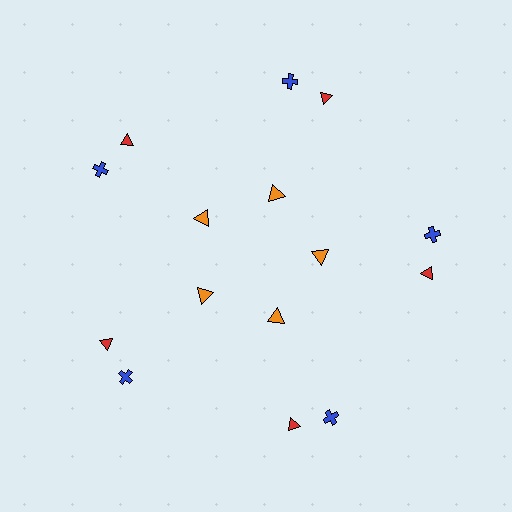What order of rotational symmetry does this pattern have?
This pattern has 5-fold rotational symmetry.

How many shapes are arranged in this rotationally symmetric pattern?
There are 15 shapes, arranged in 5 groups of 3.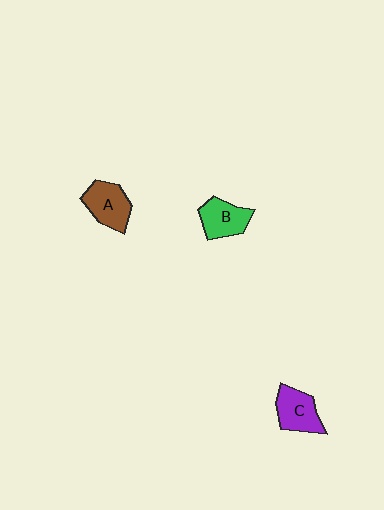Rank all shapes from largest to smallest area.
From largest to smallest: A (brown), C (purple), B (green).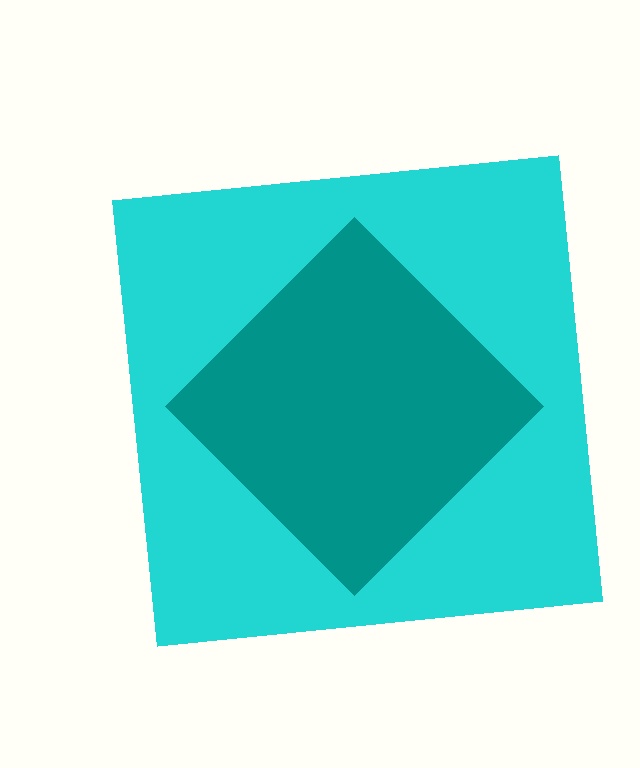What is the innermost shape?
The teal diamond.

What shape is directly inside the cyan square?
The teal diamond.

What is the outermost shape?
The cyan square.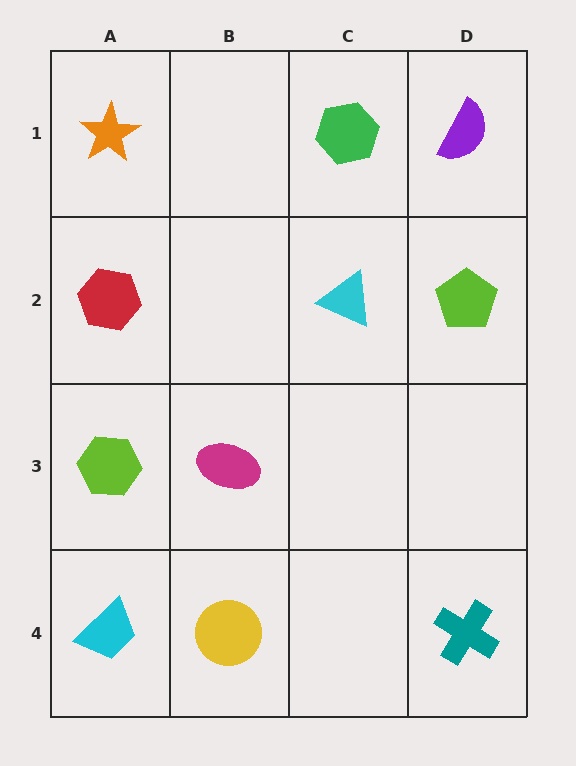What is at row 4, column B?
A yellow circle.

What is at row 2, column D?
A lime pentagon.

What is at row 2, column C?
A cyan triangle.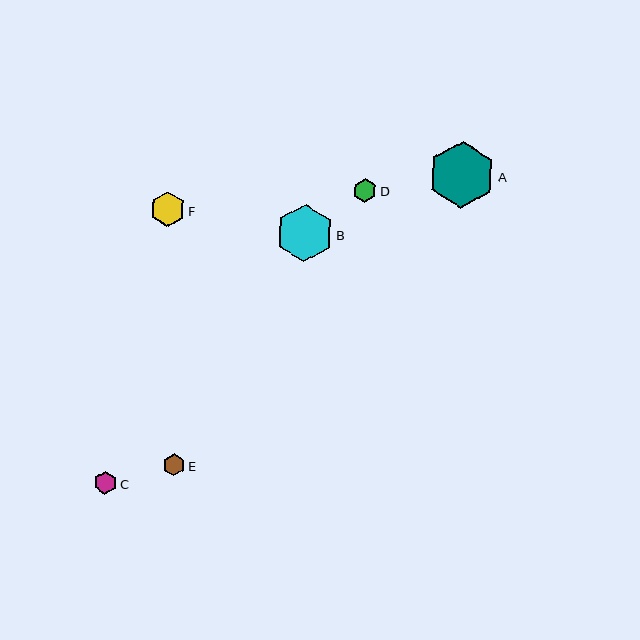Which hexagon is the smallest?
Hexagon E is the smallest with a size of approximately 22 pixels.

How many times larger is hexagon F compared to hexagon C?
Hexagon F is approximately 1.5 times the size of hexagon C.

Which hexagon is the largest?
Hexagon A is the largest with a size of approximately 67 pixels.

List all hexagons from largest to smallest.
From largest to smallest: A, B, F, D, C, E.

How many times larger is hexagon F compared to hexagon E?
Hexagon F is approximately 1.6 times the size of hexagon E.